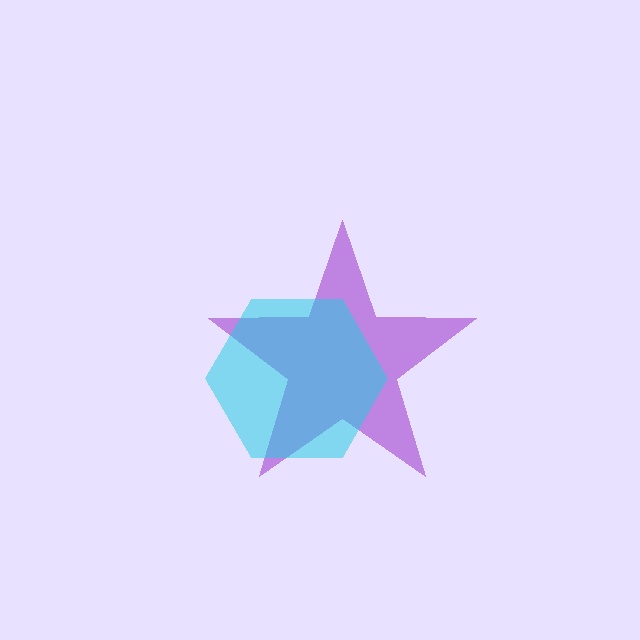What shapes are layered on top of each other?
The layered shapes are: a purple star, a cyan hexagon.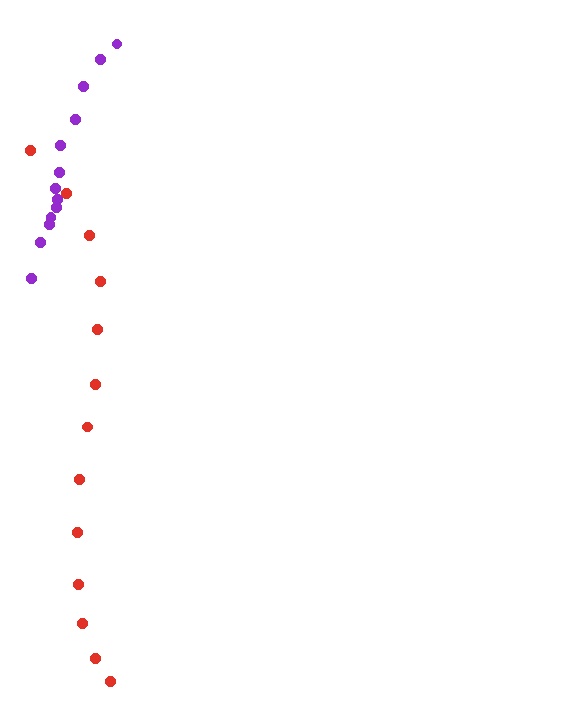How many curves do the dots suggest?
There are 2 distinct paths.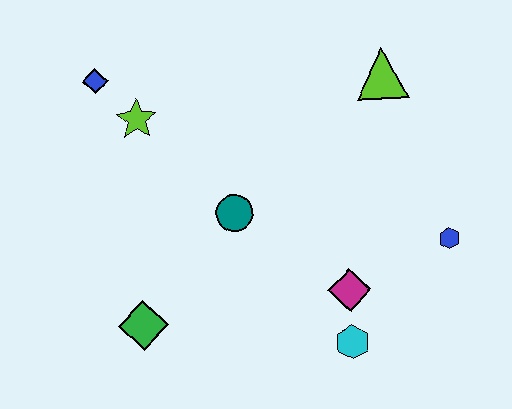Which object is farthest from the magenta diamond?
The blue diamond is farthest from the magenta diamond.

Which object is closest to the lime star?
The blue diamond is closest to the lime star.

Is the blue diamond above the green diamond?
Yes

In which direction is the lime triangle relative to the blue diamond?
The lime triangle is to the right of the blue diamond.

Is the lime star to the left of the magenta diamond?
Yes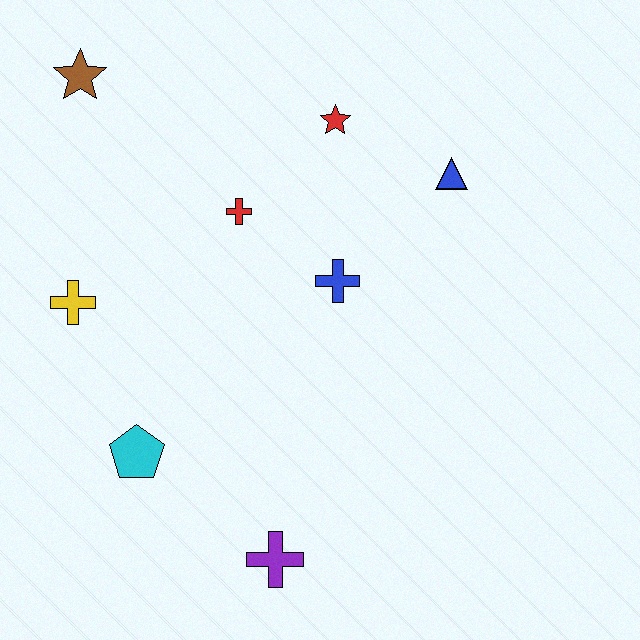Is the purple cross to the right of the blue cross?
No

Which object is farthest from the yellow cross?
The blue triangle is farthest from the yellow cross.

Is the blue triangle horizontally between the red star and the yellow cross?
No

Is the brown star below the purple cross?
No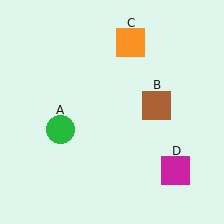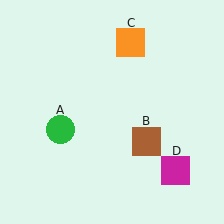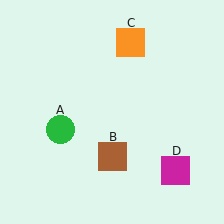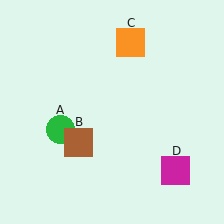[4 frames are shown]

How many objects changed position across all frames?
1 object changed position: brown square (object B).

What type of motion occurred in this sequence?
The brown square (object B) rotated clockwise around the center of the scene.